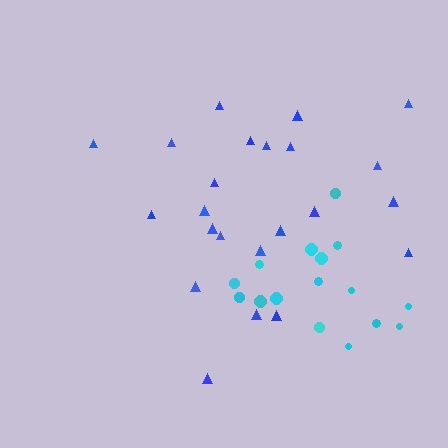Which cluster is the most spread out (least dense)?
Cyan.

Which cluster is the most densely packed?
Blue.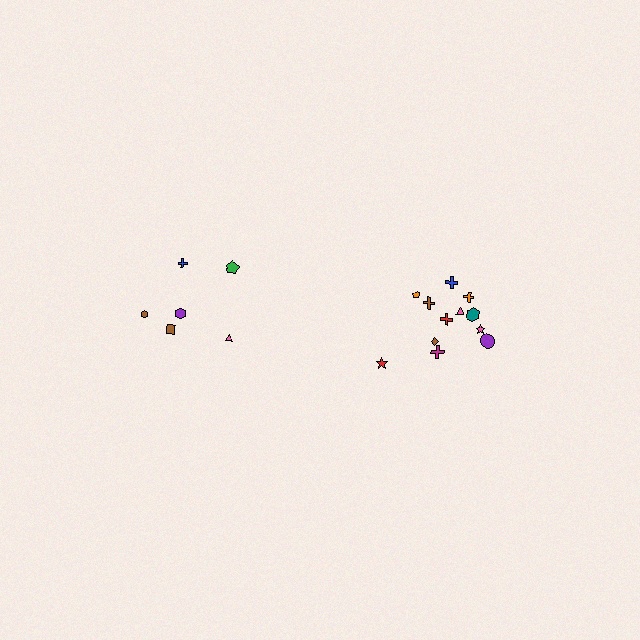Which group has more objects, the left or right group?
The right group.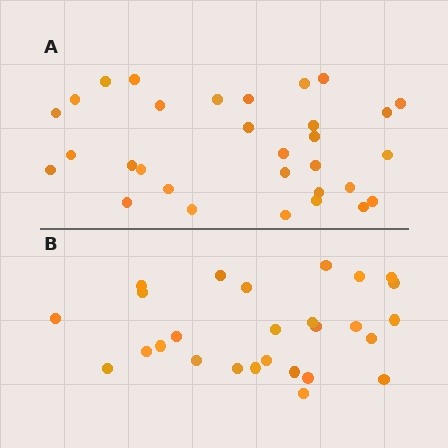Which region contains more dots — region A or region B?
Region A (the top region) has more dots.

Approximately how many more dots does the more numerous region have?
Region A has about 4 more dots than region B.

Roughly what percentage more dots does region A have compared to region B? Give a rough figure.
About 15% more.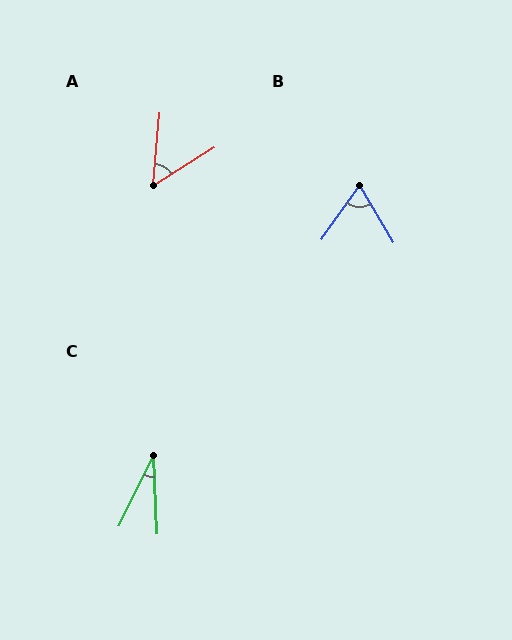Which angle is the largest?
B, at approximately 66 degrees.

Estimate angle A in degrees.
Approximately 52 degrees.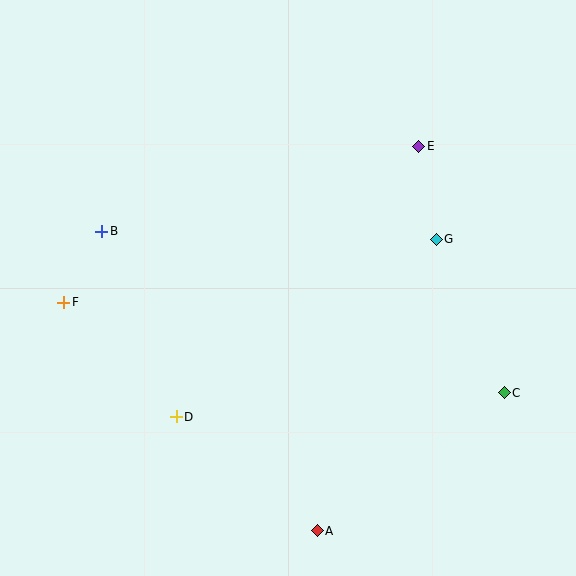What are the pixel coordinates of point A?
Point A is at (317, 531).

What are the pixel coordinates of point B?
Point B is at (102, 231).